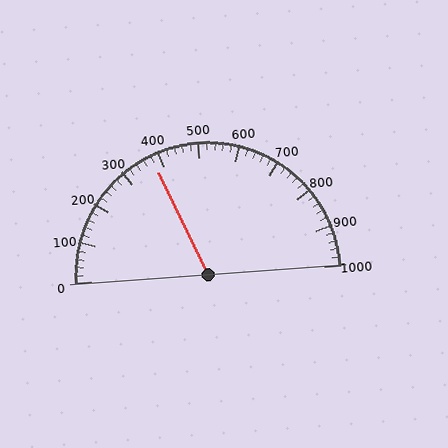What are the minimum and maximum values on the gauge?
The gauge ranges from 0 to 1000.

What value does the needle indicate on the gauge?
The needle indicates approximately 380.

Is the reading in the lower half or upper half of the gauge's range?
The reading is in the lower half of the range (0 to 1000).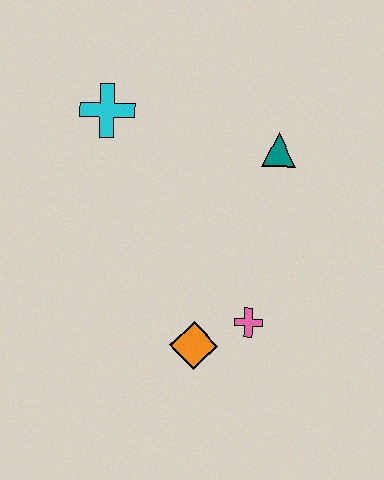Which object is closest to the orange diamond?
The pink cross is closest to the orange diamond.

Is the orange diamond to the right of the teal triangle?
No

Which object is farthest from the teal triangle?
The orange diamond is farthest from the teal triangle.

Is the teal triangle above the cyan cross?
No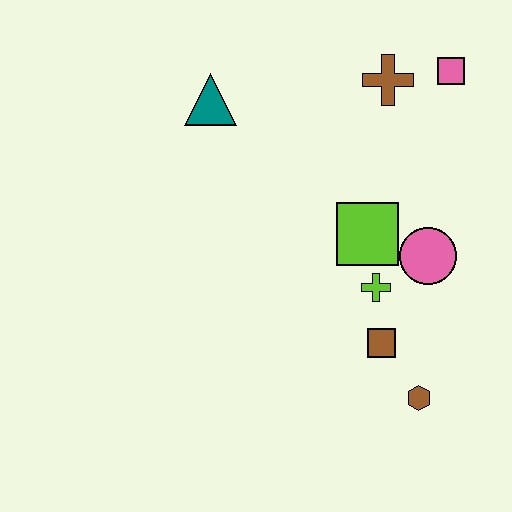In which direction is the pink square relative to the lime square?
The pink square is above the lime square.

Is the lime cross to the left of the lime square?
No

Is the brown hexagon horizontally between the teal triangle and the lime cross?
No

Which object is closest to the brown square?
The lime cross is closest to the brown square.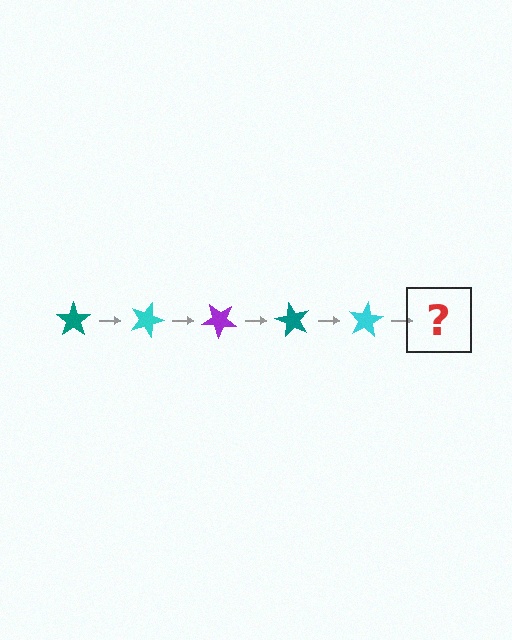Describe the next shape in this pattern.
It should be a purple star, rotated 100 degrees from the start.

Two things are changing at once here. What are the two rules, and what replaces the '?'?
The two rules are that it rotates 20 degrees each step and the color cycles through teal, cyan, and purple. The '?' should be a purple star, rotated 100 degrees from the start.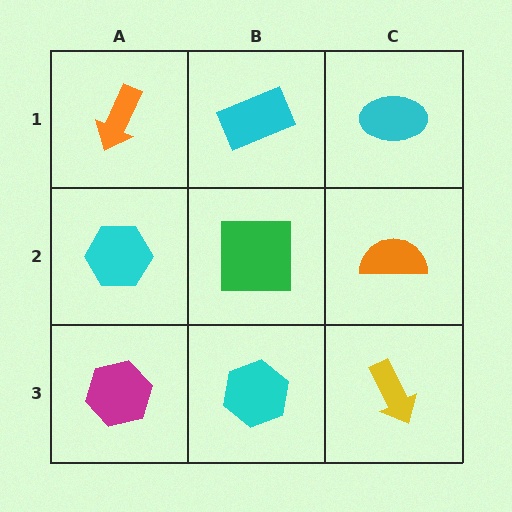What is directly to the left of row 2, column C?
A green square.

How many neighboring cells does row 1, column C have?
2.